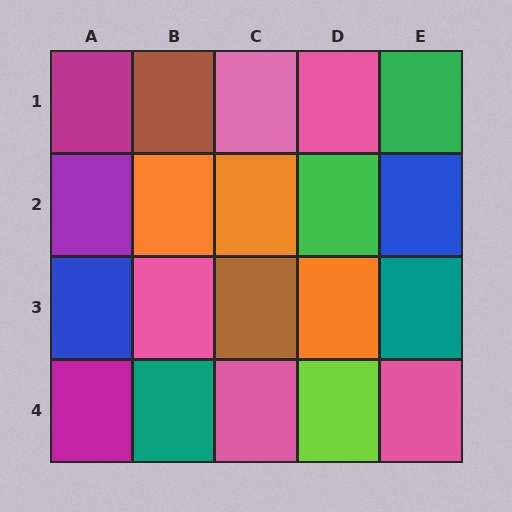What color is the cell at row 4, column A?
Magenta.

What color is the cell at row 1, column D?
Pink.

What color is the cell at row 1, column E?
Green.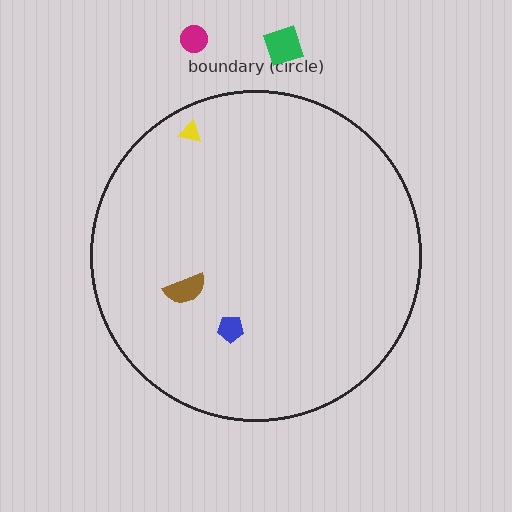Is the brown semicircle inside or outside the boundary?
Inside.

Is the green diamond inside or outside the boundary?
Outside.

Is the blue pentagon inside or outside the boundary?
Inside.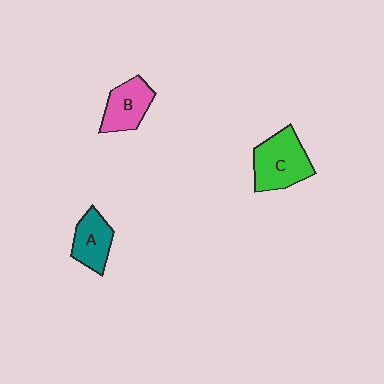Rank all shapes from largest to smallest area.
From largest to smallest: C (green), B (pink), A (teal).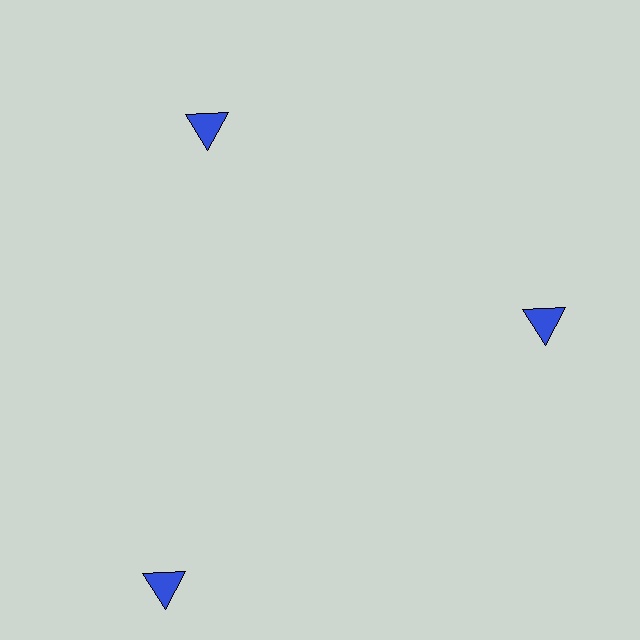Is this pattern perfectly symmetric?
No. The 3 blue triangles are arranged in a ring, but one element near the 7 o'clock position is pushed outward from the center, breaking the 3-fold rotational symmetry.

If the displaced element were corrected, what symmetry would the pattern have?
It would have 3-fold rotational symmetry — the pattern would map onto itself every 120 degrees.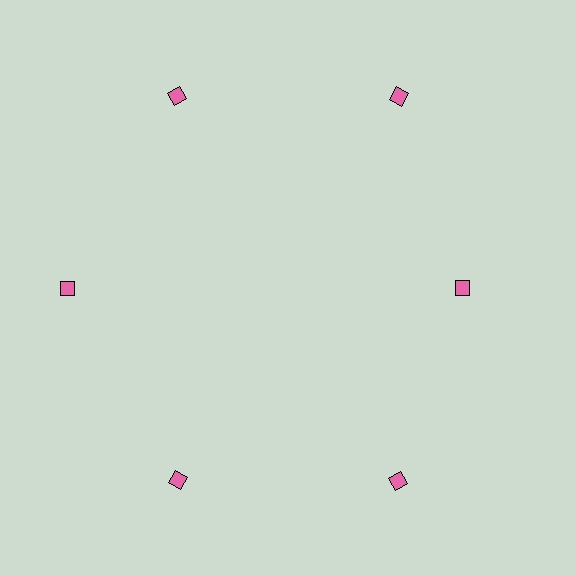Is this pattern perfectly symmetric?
No. The 6 pink diamonds are arranged in a ring, but one element near the 3 o'clock position is pulled inward toward the center, breaking the 6-fold rotational symmetry.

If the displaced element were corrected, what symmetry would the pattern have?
It would have 6-fold rotational symmetry — the pattern would map onto itself every 60 degrees.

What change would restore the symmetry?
The symmetry would be restored by moving it outward, back onto the ring so that all 6 diamonds sit at equal angles and equal distance from the center.